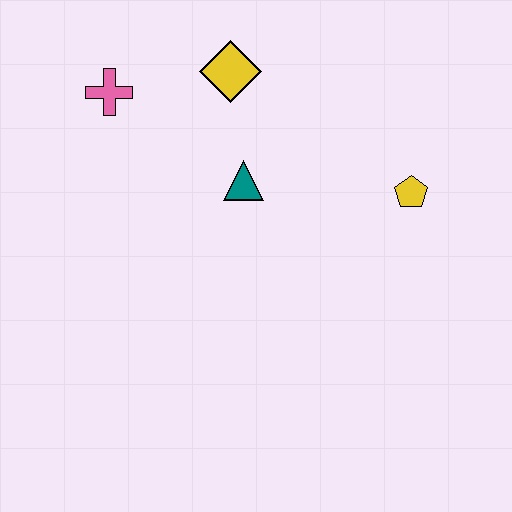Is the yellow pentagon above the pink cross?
No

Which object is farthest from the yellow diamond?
The yellow pentagon is farthest from the yellow diamond.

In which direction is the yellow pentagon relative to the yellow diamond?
The yellow pentagon is to the right of the yellow diamond.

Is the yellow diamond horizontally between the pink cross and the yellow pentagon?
Yes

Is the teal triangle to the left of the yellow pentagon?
Yes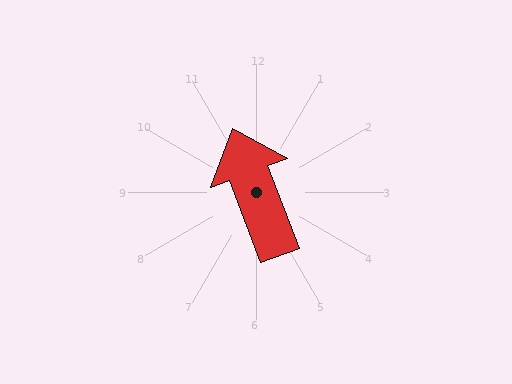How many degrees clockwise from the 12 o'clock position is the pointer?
Approximately 339 degrees.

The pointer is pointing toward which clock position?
Roughly 11 o'clock.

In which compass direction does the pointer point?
North.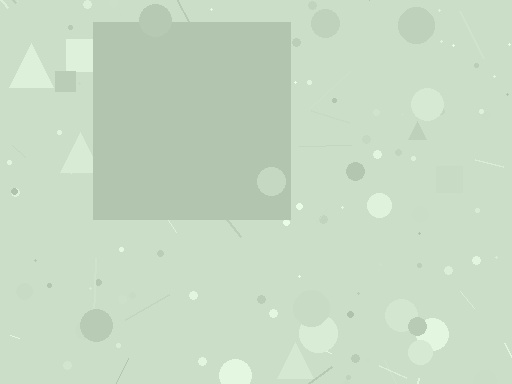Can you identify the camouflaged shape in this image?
The camouflaged shape is a square.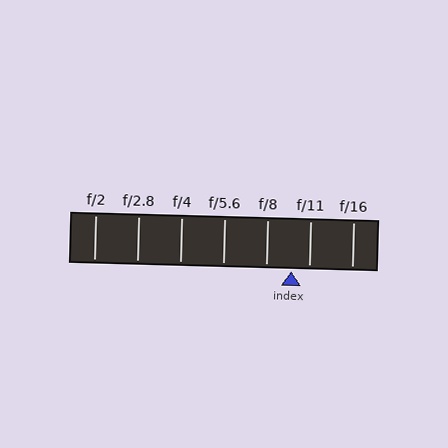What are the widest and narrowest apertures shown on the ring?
The widest aperture shown is f/2 and the narrowest is f/16.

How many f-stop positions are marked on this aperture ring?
There are 7 f-stop positions marked.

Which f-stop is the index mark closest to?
The index mark is closest to f/11.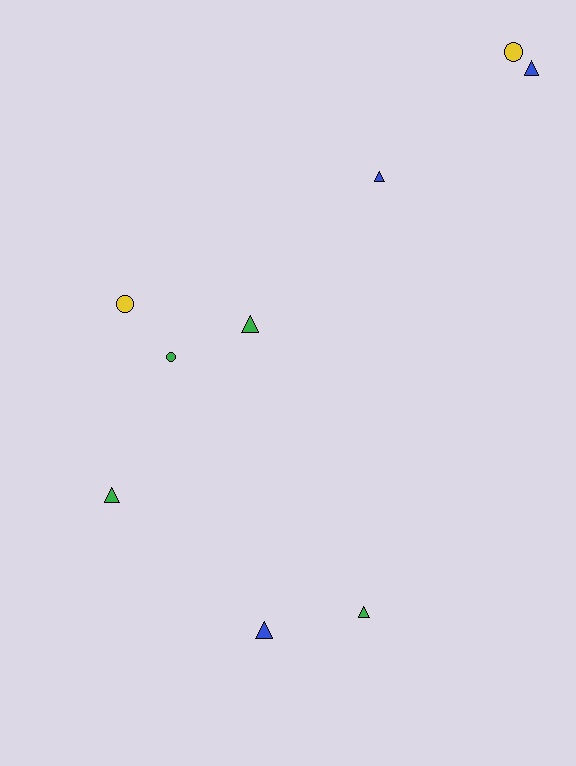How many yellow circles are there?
There are 2 yellow circles.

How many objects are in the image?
There are 9 objects.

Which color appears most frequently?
Green, with 4 objects.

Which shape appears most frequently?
Triangle, with 6 objects.